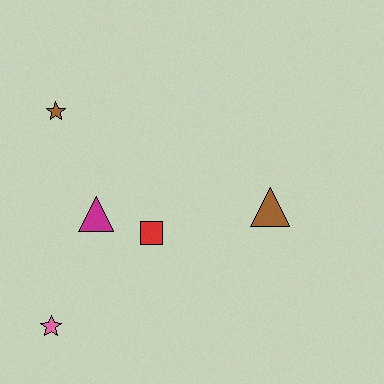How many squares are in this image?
There is 1 square.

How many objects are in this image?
There are 5 objects.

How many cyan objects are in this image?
There are no cyan objects.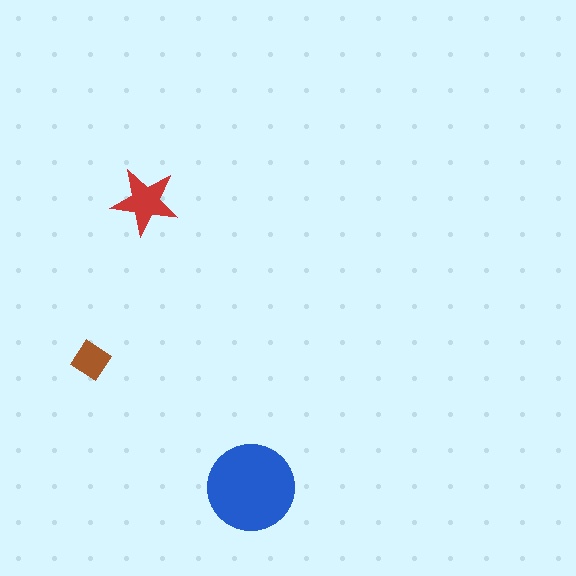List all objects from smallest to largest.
The brown diamond, the red star, the blue circle.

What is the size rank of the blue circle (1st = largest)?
1st.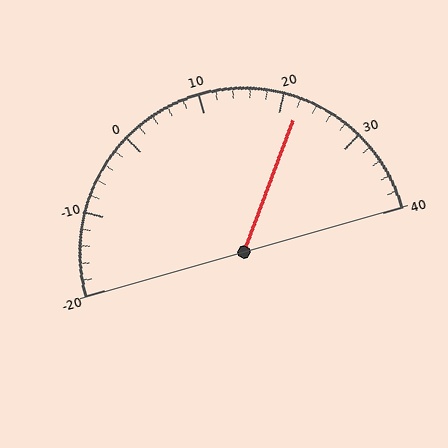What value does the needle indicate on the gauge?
The needle indicates approximately 22.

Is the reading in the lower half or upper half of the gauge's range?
The reading is in the upper half of the range (-20 to 40).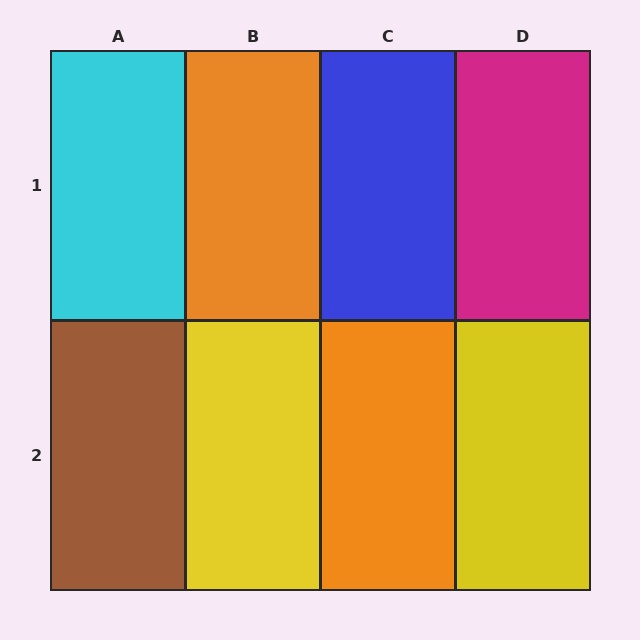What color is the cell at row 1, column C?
Blue.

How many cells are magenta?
1 cell is magenta.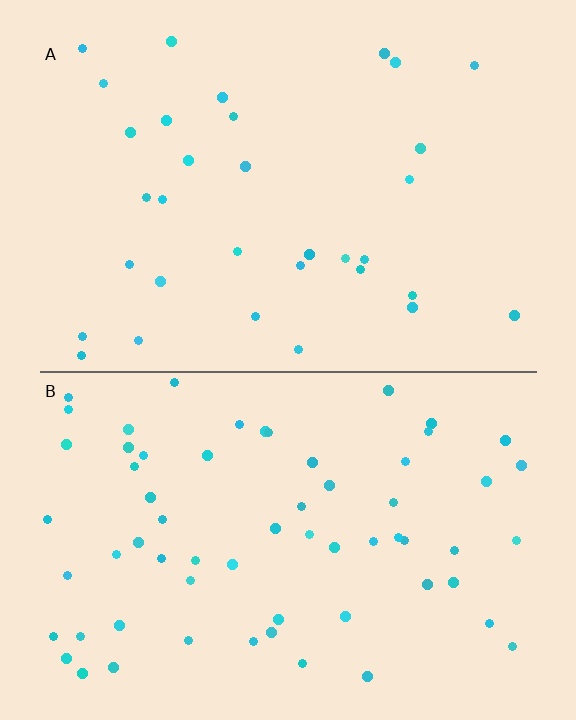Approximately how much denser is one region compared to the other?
Approximately 2.0× — region B over region A.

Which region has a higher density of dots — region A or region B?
B (the bottom).